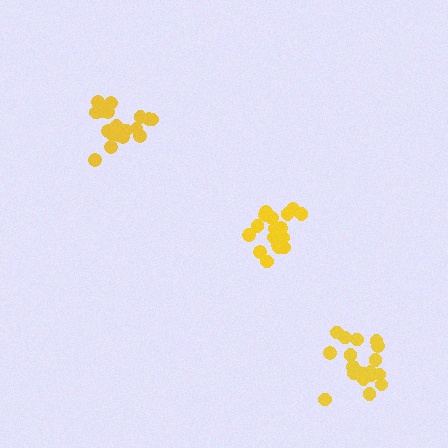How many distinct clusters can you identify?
There are 3 distinct clusters.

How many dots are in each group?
Group 1: 21 dots, Group 2: 17 dots, Group 3: 18 dots (56 total).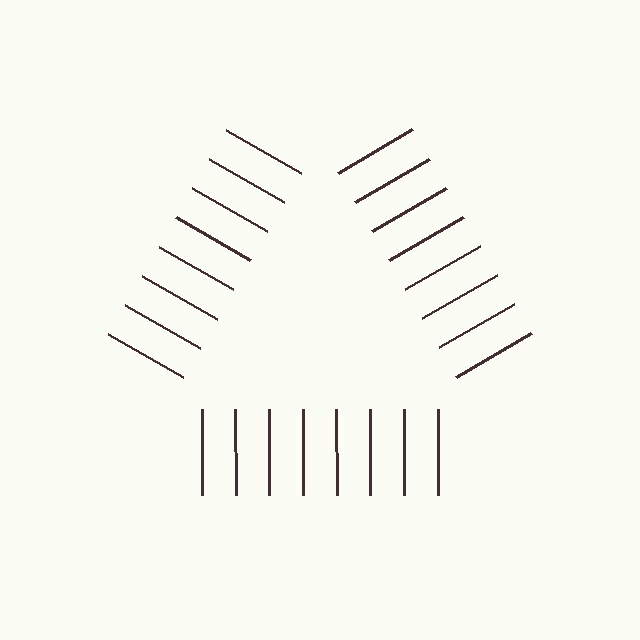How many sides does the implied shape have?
3 sides — the line-ends trace a triangle.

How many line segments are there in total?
24 — 8 along each of the 3 edges.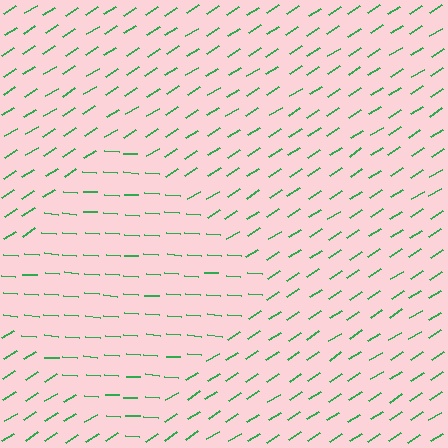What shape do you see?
I see a diamond.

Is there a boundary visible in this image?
Yes, there is a texture boundary formed by a change in line orientation.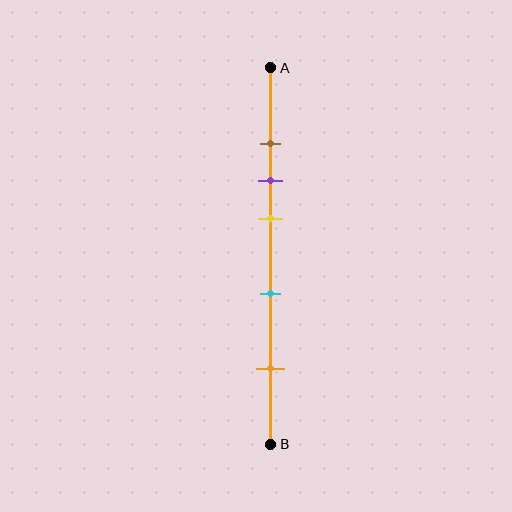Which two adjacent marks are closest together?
The brown and purple marks are the closest adjacent pair.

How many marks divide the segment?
There are 5 marks dividing the segment.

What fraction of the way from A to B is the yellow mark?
The yellow mark is approximately 40% (0.4) of the way from A to B.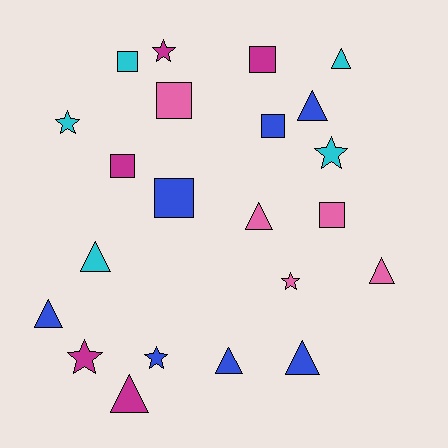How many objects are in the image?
There are 22 objects.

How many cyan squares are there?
There is 1 cyan square.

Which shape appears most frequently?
Triangle, with 9 objects.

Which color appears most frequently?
Blue, with 7 objects.